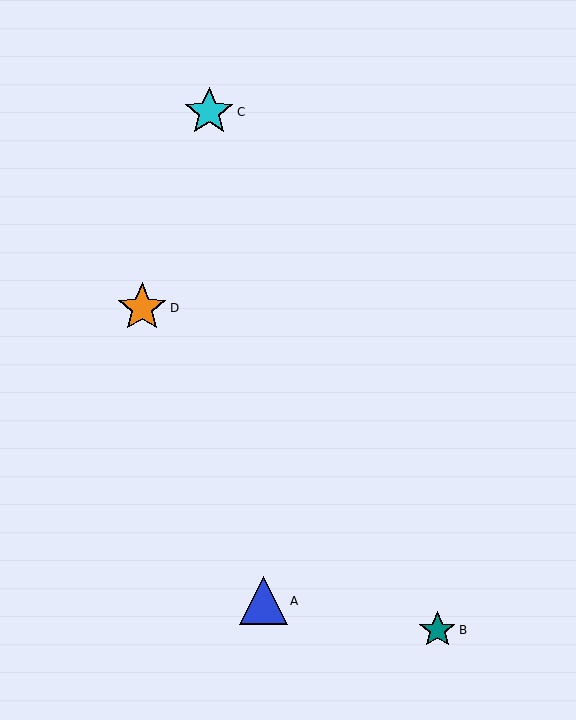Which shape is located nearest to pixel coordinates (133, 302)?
The orange star (labeled D) at (142, 308) is nearest to that location.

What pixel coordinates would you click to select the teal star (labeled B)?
Click at (437, 630) to select the teal star B.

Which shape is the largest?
The orange star (labeled D) is the largest.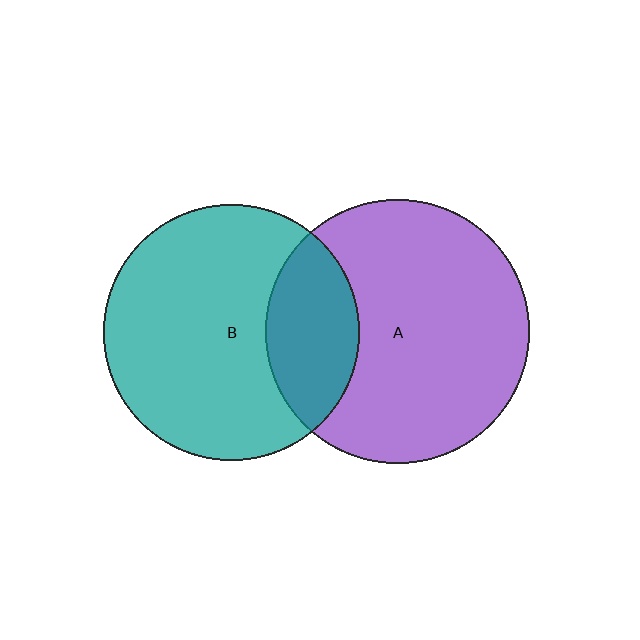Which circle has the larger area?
Circle A (purple).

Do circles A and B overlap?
Yes.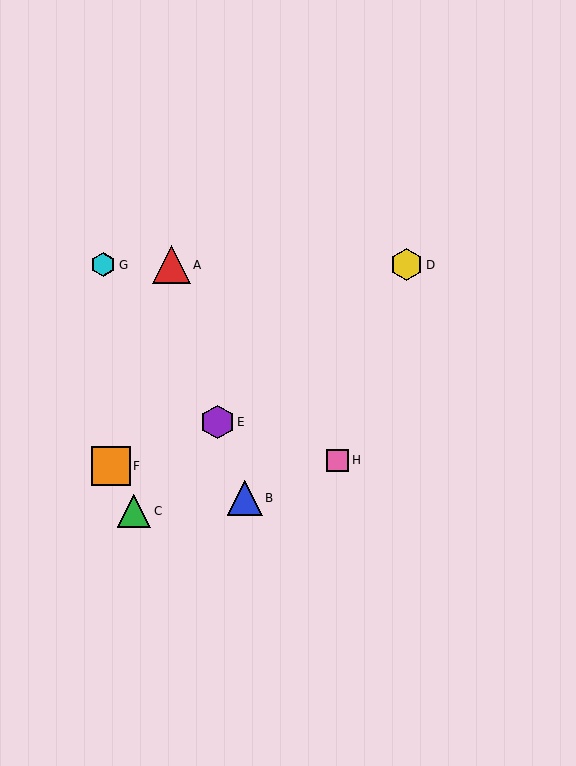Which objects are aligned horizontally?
Objects A, D, G are aligned horizontally.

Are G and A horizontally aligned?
Yes, both are at y≈265.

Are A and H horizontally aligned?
No, A is at y≈265 and H is at y≈460.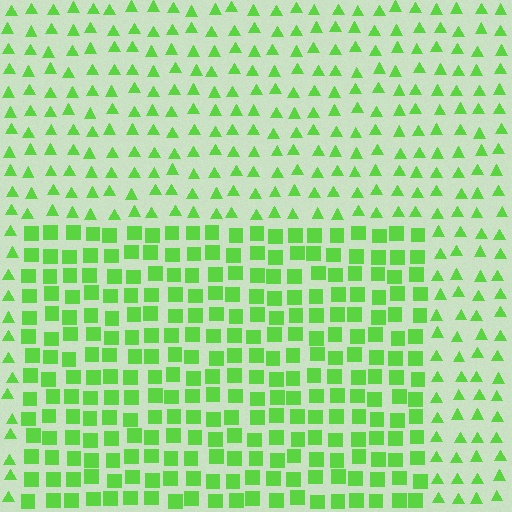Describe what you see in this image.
The image is filled with small lime elements arranged in a uniform grid. A rectangle-shaped region contains squares, while the surrounding area contains triangles. The boundary is defined purely by the change in element shape.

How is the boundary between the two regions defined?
The boundary is defined by a change in element shape: squares inside vs. triangles outside. All elements share the same color and spacing.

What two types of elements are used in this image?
The image uses squares inside the rectangle region and triangles outside it.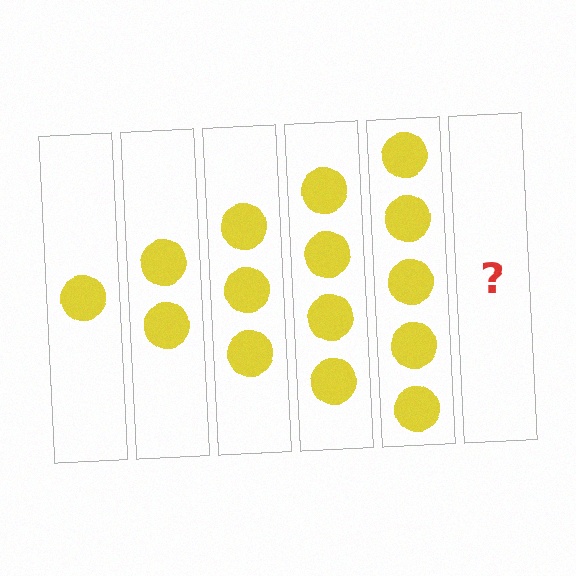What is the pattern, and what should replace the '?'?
The pattern is that each step adds one more circle. The '?' should be 6 circles.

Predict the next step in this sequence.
The next step is 6 circles.